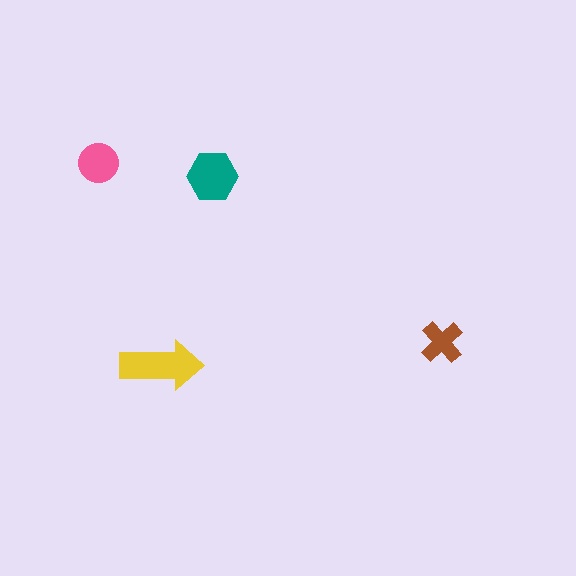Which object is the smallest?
The brown cross.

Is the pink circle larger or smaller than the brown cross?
Larger.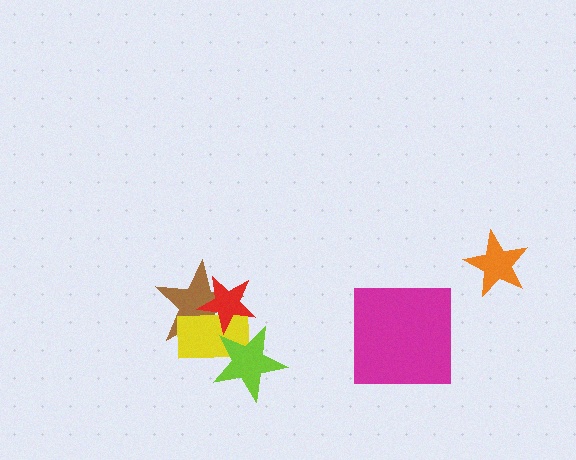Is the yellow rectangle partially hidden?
Yes, it is partially covered by another shape.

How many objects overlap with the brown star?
3 objects overlap with the brown star.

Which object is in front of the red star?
The lime star is in front of the red star.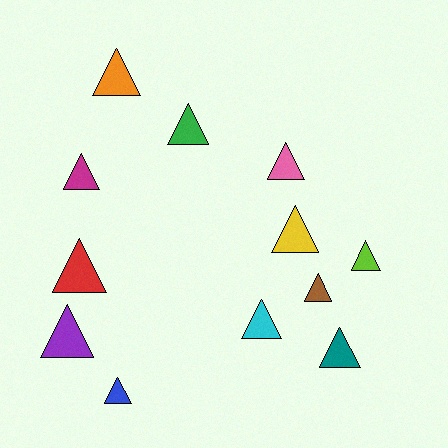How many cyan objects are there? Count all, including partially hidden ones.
There is 1 cyan object.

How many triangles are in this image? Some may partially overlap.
There are 12 triangles.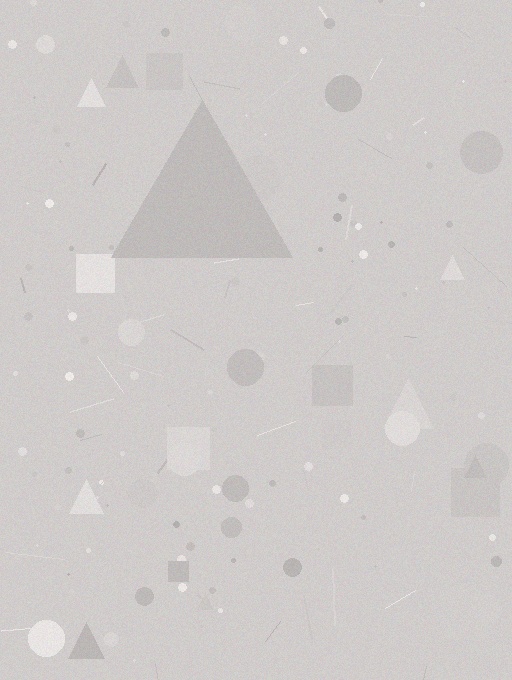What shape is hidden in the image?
A triangle is hidden in the image.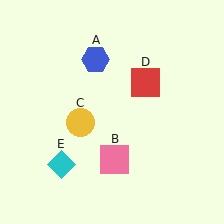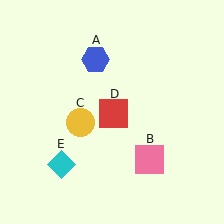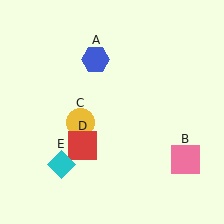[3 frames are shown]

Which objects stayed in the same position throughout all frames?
Blue hexagon (object A) and yellow circle (object C) and cyan diamond (object E) remained stationary.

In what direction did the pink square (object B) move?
The pink square (object B) moved right.